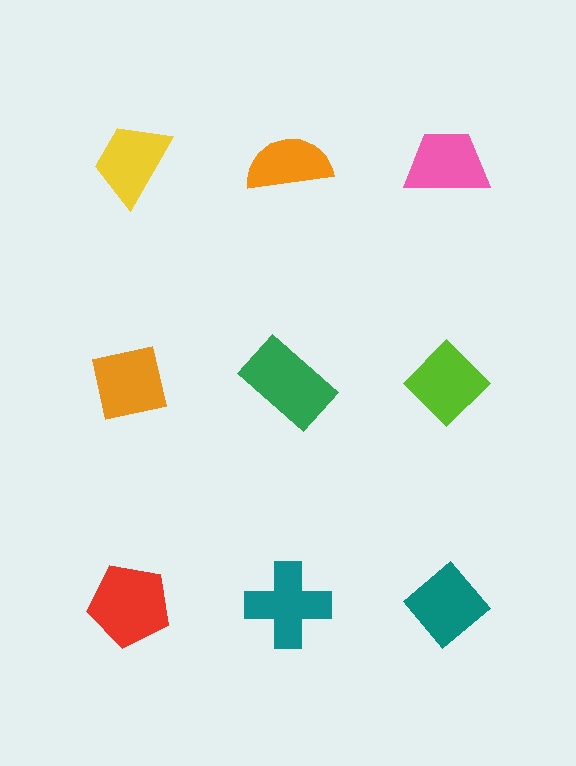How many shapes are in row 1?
3 shapes.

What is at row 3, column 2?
A teal cross.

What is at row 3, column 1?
A red pentagon.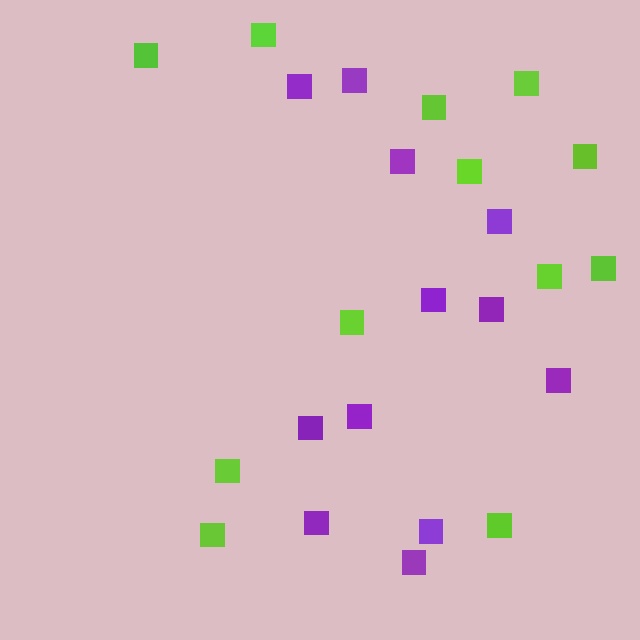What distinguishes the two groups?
There are 2 groups: one group of purple squares (12) and one group of lime squares (12).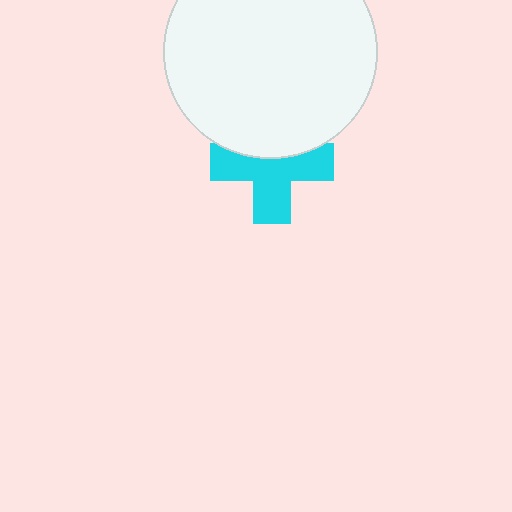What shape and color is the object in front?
The object in front is a white circle.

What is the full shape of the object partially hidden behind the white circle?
The partially hidden object is a cyan cross.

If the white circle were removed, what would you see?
You would see the complete cyan cross.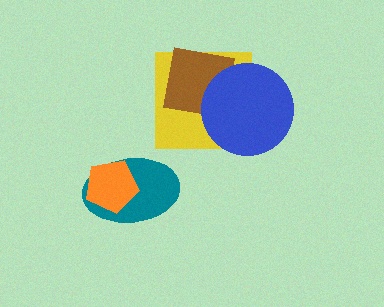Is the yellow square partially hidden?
Yes, it is partially covered by another shape.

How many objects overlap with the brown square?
2 objects overlap with the brown square.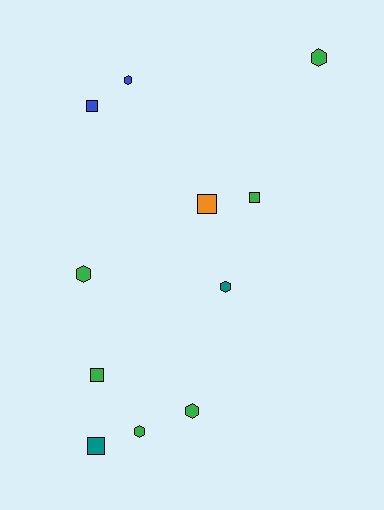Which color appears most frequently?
Green, with 6 objects.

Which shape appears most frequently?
Hexagon, with 6 objects.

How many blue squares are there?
There is 1 blue square.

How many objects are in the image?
There are 11 objects.